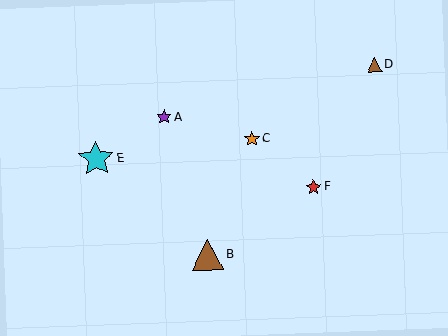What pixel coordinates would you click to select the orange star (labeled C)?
Click at (252, 139) to select the orange star C.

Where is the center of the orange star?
The center of the orange star is at (252, 139).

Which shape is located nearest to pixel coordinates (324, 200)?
The red star (labeled F) at (313, 187) is nearest to that location.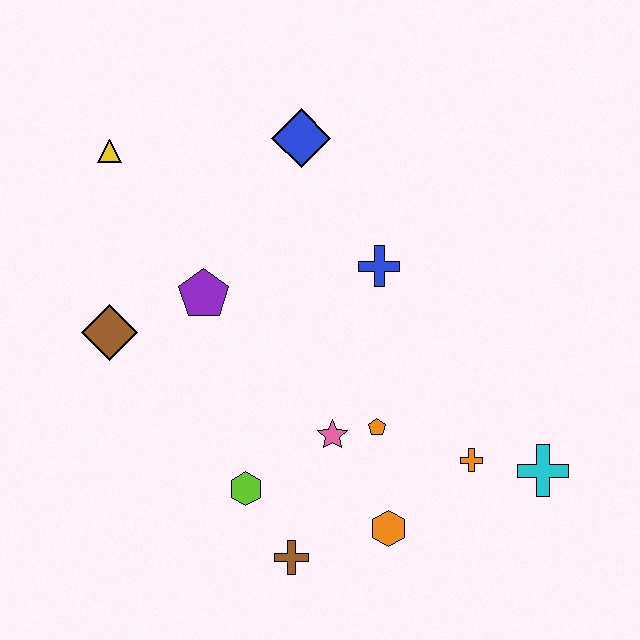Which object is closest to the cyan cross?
The orange cross is closest to the cyan cross.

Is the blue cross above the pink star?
Yes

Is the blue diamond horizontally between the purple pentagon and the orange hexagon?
Yes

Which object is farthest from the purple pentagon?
The cyan cross is farthest from the purple pentagon.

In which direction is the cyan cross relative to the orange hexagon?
The cyan cross is to the right of the orange hexagon.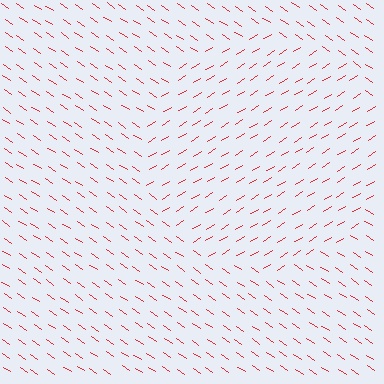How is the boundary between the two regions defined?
The boundary is defined purely by a change in line orientation (approximately 66 degrees difference). All lines are the same color and thickness.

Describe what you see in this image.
The image is filled with small red line segments. A circle region in the image has lines oriented differently from the surrounding lines, creating a visible texture boundary.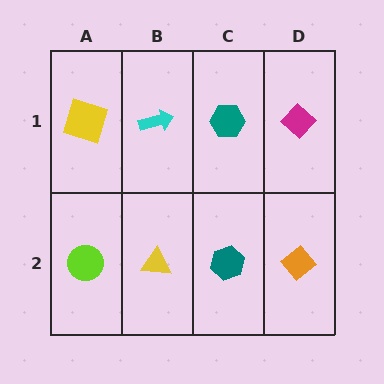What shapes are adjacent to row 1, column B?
A yellow triangle (row 2, column B), a yellow square (row 1, column A), a teal hexagon (row 1, column C).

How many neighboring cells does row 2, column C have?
3.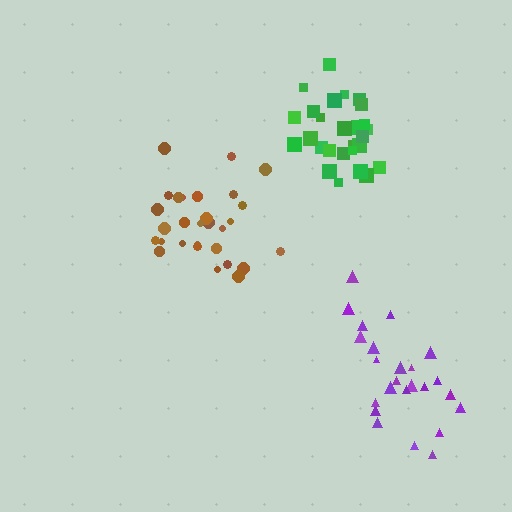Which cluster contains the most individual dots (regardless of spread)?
Brown (29).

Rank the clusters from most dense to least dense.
green, brown, purple.